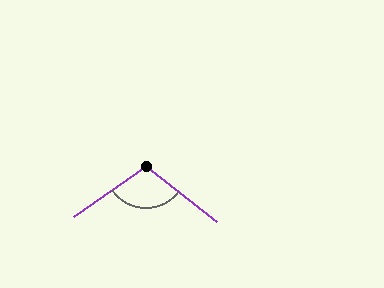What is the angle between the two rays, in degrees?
Approximately 107 degrees.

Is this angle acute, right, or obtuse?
It is obtuse.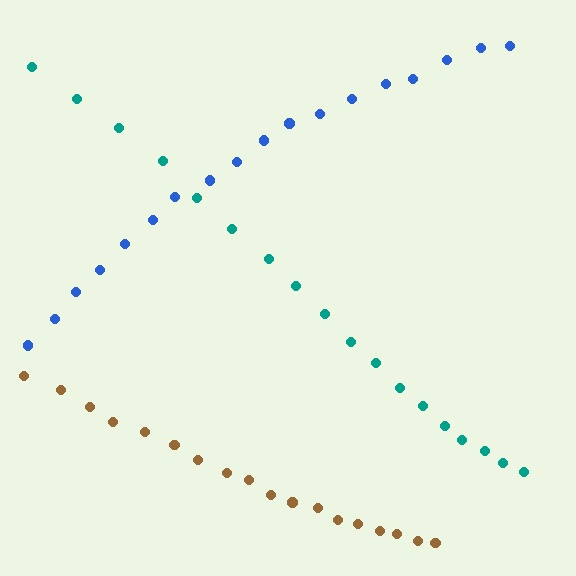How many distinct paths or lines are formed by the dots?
There are 3 distinct paths.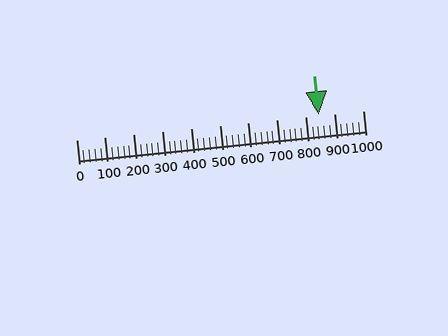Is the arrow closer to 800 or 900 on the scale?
The arrow is closer to 800.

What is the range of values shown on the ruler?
The ruler shows values from 0 to 1000.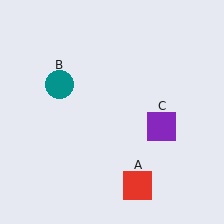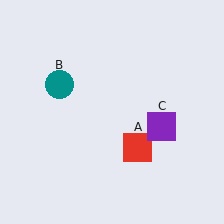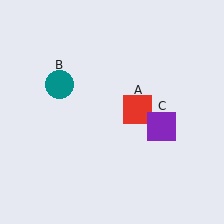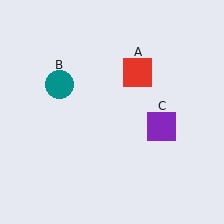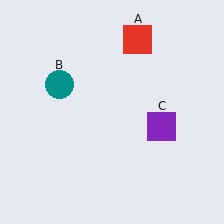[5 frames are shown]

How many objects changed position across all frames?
1 object changed position: red square (object A).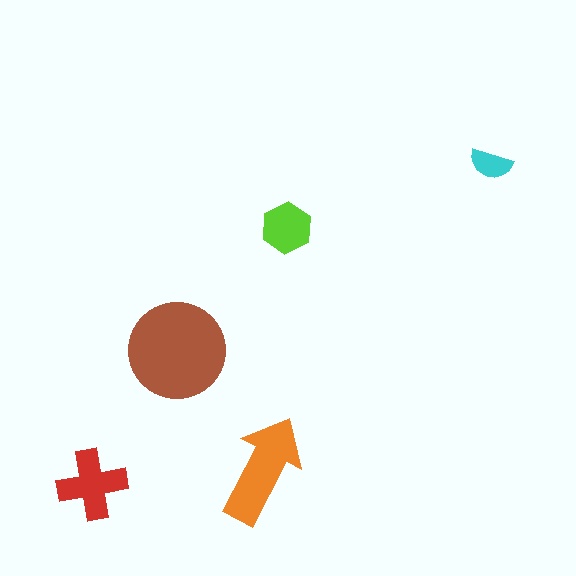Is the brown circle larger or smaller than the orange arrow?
Larger.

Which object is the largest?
The brown circle.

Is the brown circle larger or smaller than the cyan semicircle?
Larger.